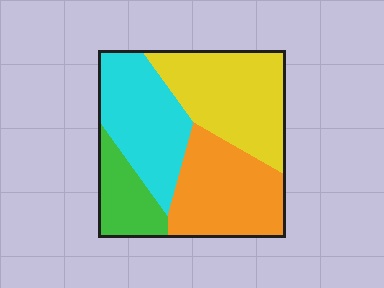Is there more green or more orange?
Orange.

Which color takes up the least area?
Green, at roughly 15%.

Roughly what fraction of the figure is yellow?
Yellow covers 31% of the figure.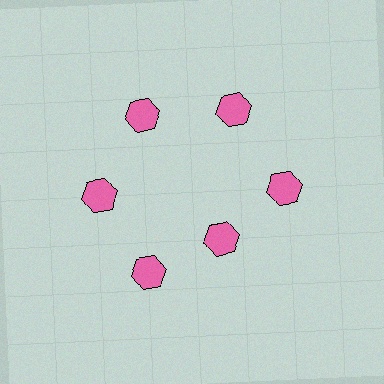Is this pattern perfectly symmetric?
No. The 6 pink hexagons are arranged in a ring, but one element near the 5 o'clock position is pulled inward toward the center, breaking the 6-fold rotational symmetry.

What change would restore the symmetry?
The symmetry would be restored by moving it outward, back onto the ring so that all 6 hexagons sit at equal angles and equal distance from the center.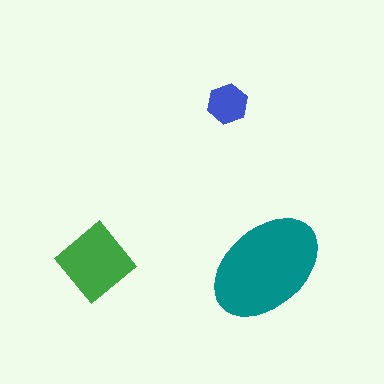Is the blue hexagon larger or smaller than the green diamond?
Smaller.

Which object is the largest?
The teal ellipse.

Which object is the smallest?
The blue hexagon.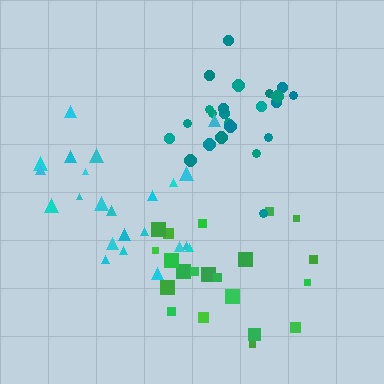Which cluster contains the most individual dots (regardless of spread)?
Teal (23).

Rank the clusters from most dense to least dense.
teal, cyan, green.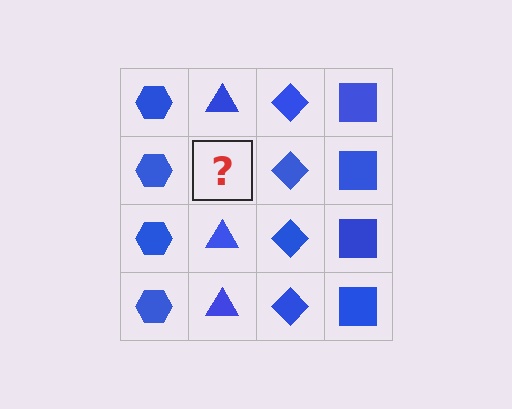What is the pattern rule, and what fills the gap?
The rule is that each column has a consistent shape. The gap should be filled with a blue triangle.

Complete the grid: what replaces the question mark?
The question mark should be replaced with a blue triangle.